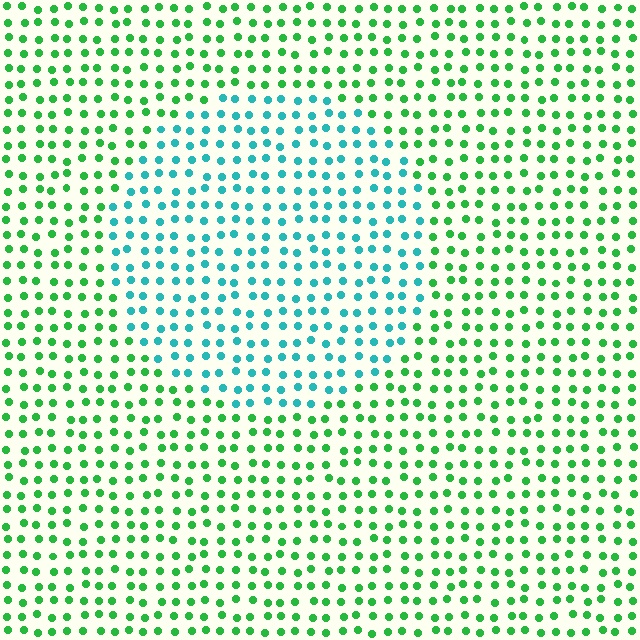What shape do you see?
I see a circle.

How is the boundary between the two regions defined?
The boundary is defined purely by a slight shift in hue (about 49 degrees). Spacing, size, and orientation are identical on both sides.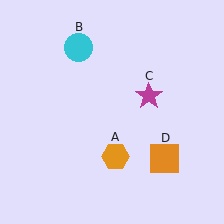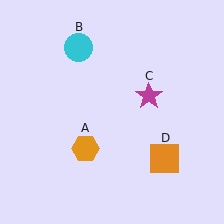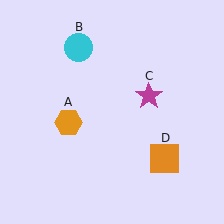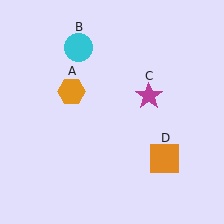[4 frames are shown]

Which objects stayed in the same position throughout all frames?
Cyan circle (object B) and magenta star (object C) and orange square (object D) remained stationary.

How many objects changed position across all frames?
1 object changed position: orange hexagon (object A).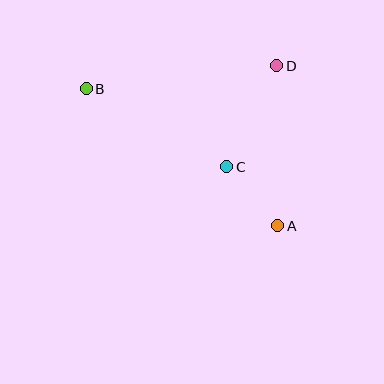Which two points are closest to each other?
Points A and C are closest to each other.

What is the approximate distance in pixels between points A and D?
The distance between A and D is approximately 160 pixels.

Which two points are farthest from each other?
Points A and B are farthest from each other.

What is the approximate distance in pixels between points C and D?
The distance between C and D is approximately 113 pixels.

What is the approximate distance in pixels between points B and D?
The distance between B and D is approximately 192 pixels.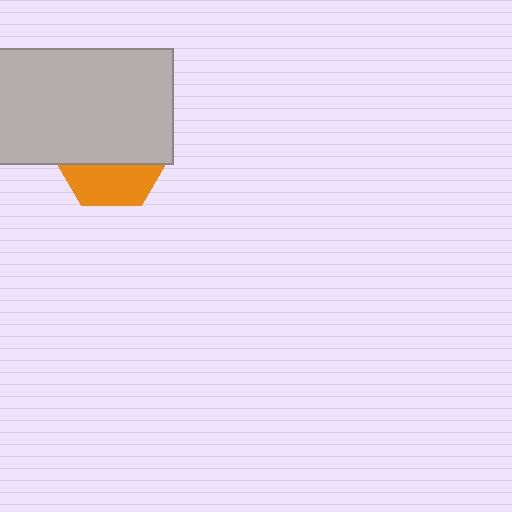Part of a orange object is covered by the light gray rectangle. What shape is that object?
It is a hexagon.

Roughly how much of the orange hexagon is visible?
A small part of it is visible (roughly 35%).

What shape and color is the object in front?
The object in front is a light gray rectangle.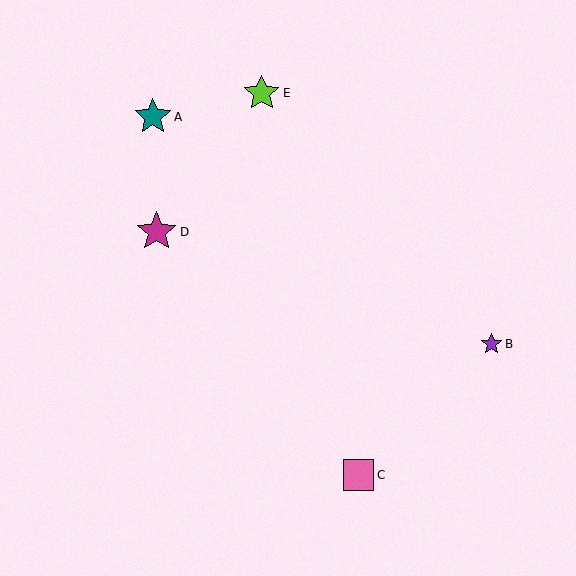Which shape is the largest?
The magenta star (labeled D) is the largest.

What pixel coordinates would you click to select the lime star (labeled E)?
Click at (262, 93) to select the lime star E.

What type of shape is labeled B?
Shape B is a purple star.